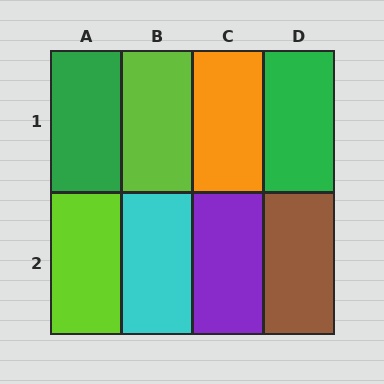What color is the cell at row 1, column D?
Green.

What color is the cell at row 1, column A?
Green.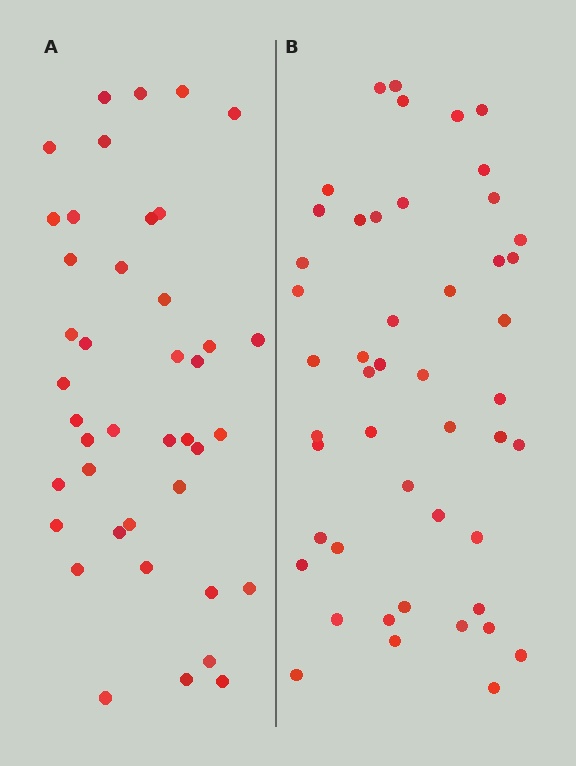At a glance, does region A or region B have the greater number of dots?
Region B (the right region) has more dots.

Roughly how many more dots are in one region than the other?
Region B has roughly 8 or so more dots than region A.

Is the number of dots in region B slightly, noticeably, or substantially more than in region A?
Region B has only slightly more — the two regions are fairly close. The ratio is roughly 1.2 to 1.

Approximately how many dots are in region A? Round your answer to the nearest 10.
About 40 dots. (The exact count is 41, which rounds to 40.)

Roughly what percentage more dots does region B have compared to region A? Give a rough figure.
About 15% more.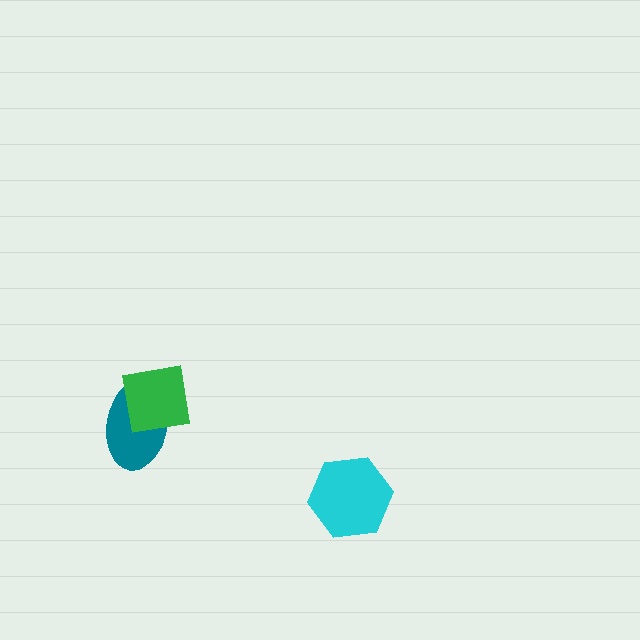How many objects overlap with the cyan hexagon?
0 objects overlap with the cyan hexagon.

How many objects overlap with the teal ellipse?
1 object overlaps with the teal ellipse.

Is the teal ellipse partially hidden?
Yes, it is partially covered by another shape.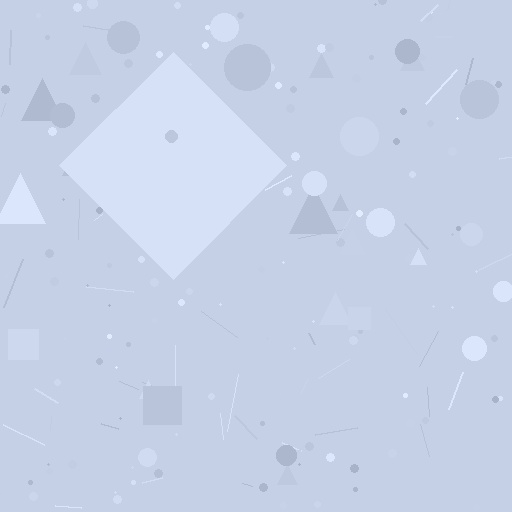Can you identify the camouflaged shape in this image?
The camouflaged shape is a diamond.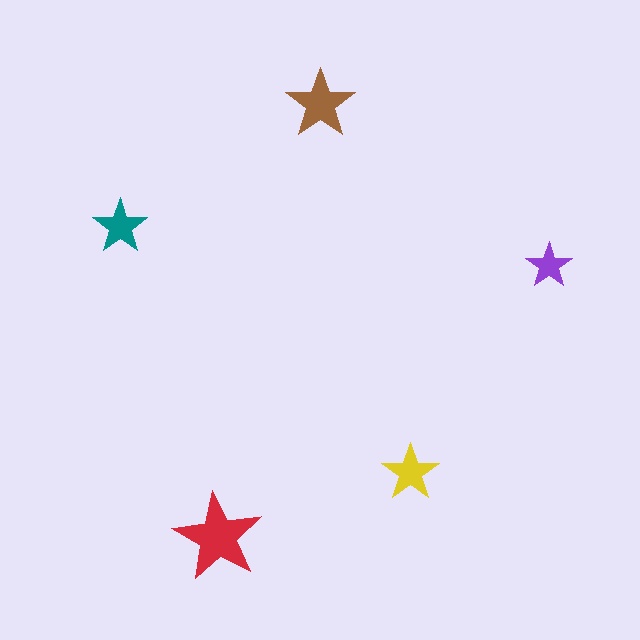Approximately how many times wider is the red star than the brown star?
About 1.5 times wider.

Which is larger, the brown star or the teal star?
The brown one.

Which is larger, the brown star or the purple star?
The brown one.